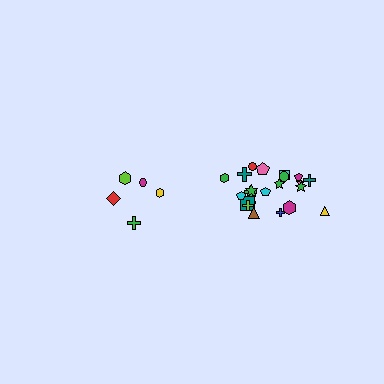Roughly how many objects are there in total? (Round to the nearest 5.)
Roughly 25 objects in total.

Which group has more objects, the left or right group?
The right group.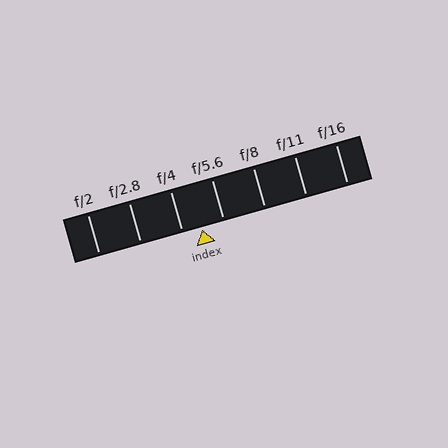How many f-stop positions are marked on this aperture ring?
There are 7 f-stop positions marked.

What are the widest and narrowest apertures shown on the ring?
The widest aperture shown is f/2 and the narrowest is f/16.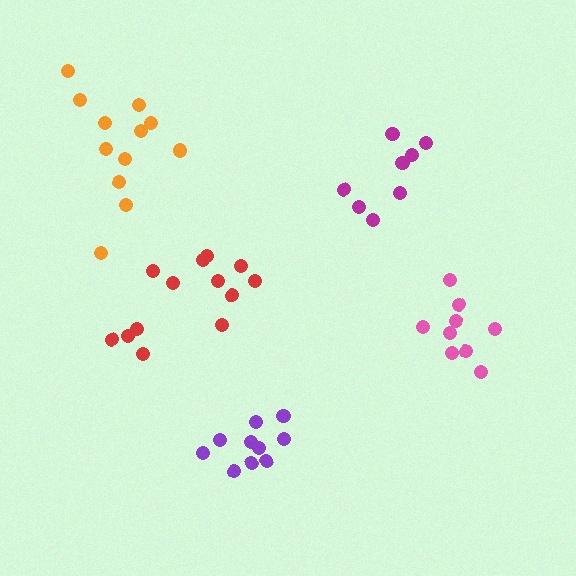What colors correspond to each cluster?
The clusters are colored: purple, orange, magenta, red, pink.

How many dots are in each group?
Group 1: 10 dots, Group 2: 12 dots, Group 3: 8 dots, Group 4: 13 dots, Group 5: 9 dots (52 total).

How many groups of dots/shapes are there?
There are 5 groups.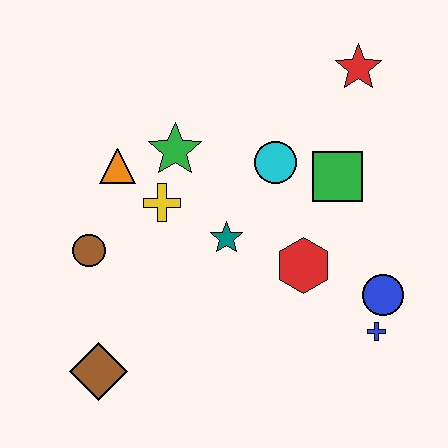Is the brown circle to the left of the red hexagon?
Yes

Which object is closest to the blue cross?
The blue circle is closest to the blue cross.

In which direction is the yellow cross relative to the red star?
The yellow cross is to the left of the red star.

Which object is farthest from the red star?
The brown diamond is farthest from the red star.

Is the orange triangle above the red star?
No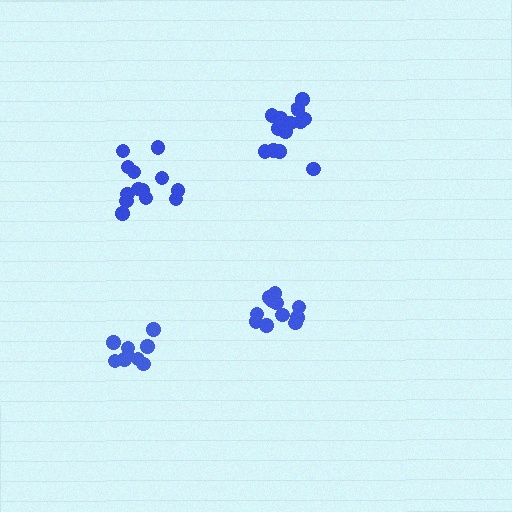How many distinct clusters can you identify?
There are 4 distinct clusters.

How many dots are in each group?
Group 1: 11 dots, Group 2: 13 dots, Group 3: 13 dots, Group 4: 9 dots (46 total).